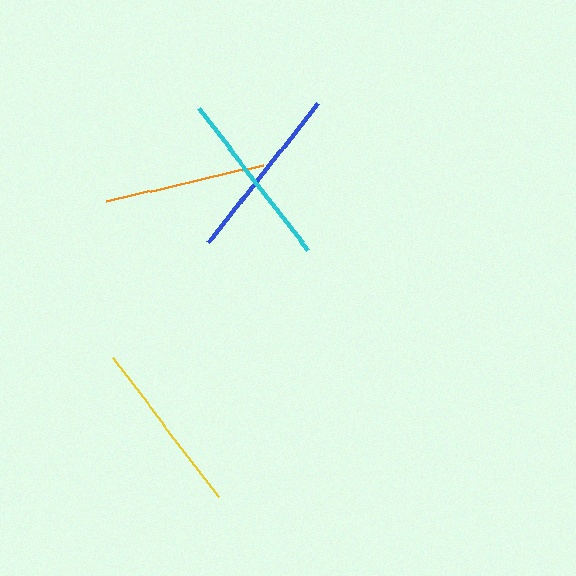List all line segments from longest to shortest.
From longest to shortest: cyan, blue, yellow, orange.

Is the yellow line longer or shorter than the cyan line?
The cyan line is longer than the yellow line.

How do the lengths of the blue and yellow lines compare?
The blue and yellow lines are approximately the same length.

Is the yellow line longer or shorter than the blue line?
The blue line is longer than the yellow line.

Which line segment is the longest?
The cyan line is the longest at approximately 180 pixels.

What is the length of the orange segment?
The orange segment is approximately 161 pixels long.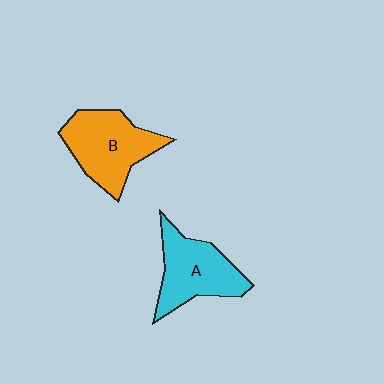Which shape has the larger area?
Shape B (orange).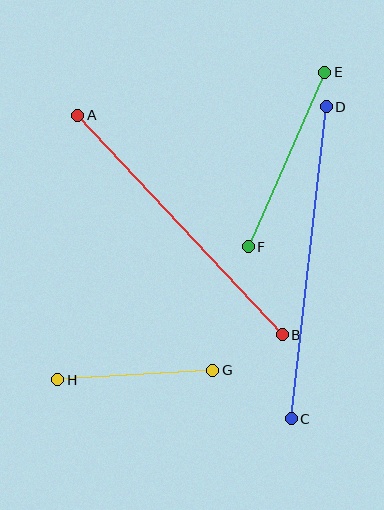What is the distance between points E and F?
The distance is approximately 191 pixels.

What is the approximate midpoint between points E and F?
The midpoint is at approximately (286, 160) pixels.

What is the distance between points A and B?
The distance is approximately 300 pixels.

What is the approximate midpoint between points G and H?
The midpoint is at approximately (135, 375) pixels.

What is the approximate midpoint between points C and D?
The midpoint is at approximately (309, 263) pixels.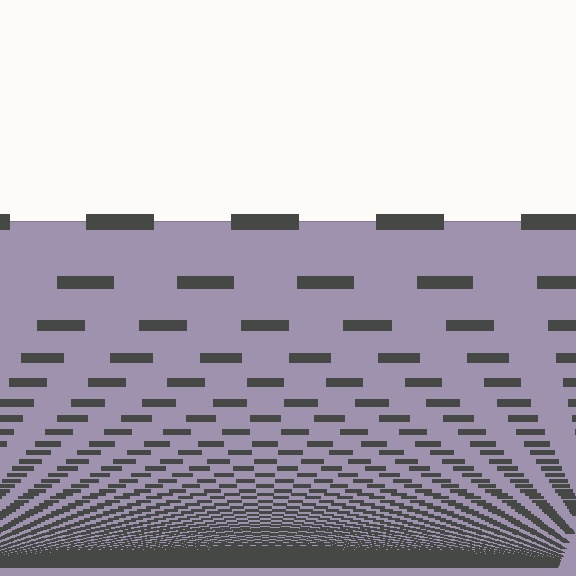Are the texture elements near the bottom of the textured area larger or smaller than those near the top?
Smaller. The gradient is inverted — elements near the bottom are smaller and denser.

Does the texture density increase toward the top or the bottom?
Density increases toward the bottom.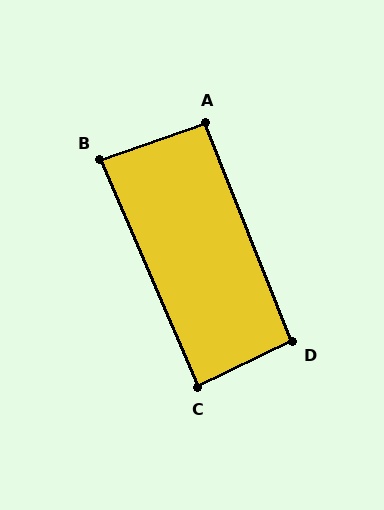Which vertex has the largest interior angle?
D, at approximately 94 degrees.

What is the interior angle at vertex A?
Approximately 92 degrees (approximately right).